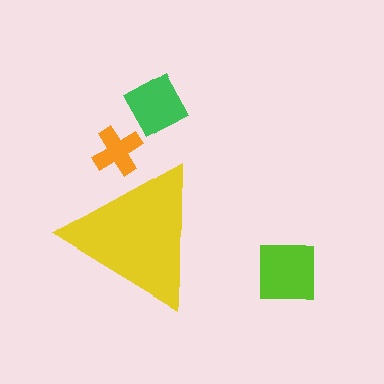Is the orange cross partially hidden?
Yes, the orange cross is partially hidden behind the yellow triangle.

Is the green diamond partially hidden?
No, the green diamond is fully visible.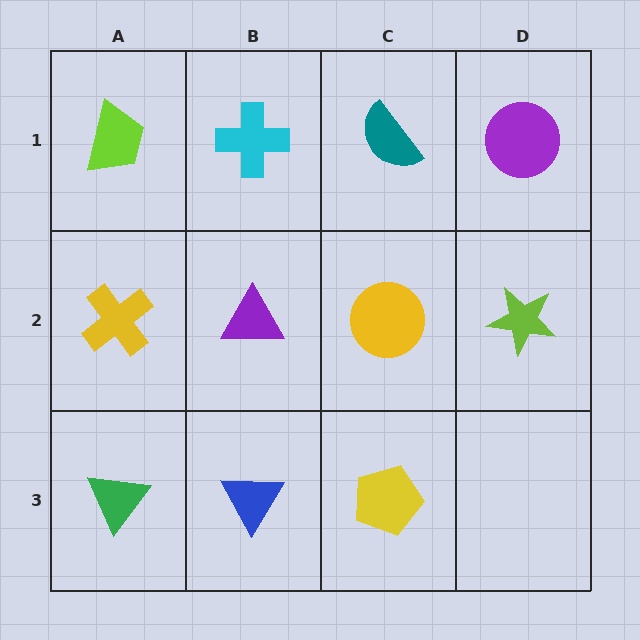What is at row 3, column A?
A green triangle.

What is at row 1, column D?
A purple circle.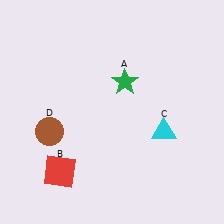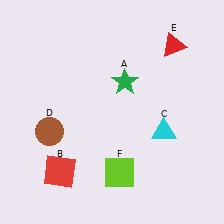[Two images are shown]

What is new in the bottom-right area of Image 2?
A lime square (F) was added in the bottom-right area of Image 2.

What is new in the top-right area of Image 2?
A red triangle (E) was added in the top-right area of Image 2.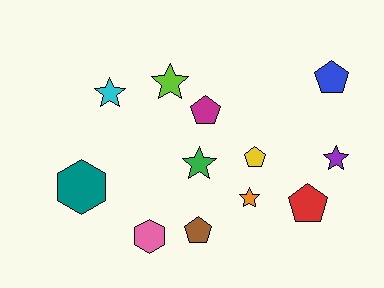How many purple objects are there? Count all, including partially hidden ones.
There is 1 purple object.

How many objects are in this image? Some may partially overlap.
There are 12 objects.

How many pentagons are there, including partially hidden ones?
There are 5 pentagons.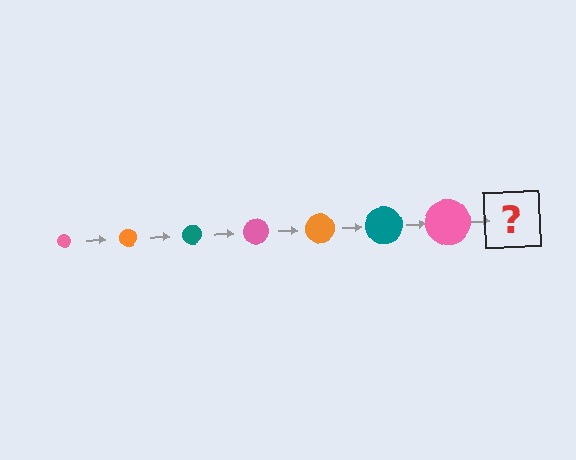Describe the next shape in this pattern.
It should be an orange circle, larger than the previous one.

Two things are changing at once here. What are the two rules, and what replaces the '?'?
The two rules are that the circle grows larger each step and the color cycles through pink, orange, and teal. The '?' should be an orange circle, larger than the previous one.